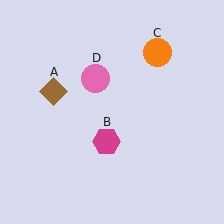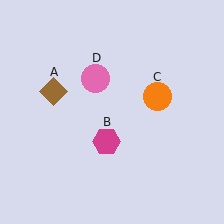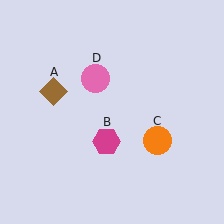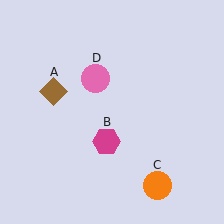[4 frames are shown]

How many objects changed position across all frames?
1 object changed position: orange circle (object C).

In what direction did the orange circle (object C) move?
The orange circle (object C) moved down.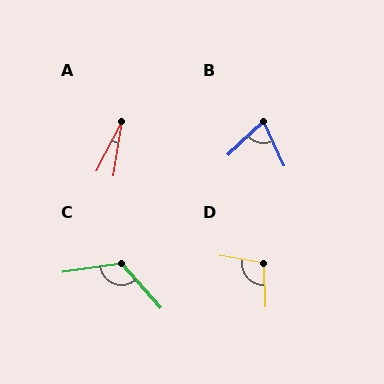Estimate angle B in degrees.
Approximately 71 degrees.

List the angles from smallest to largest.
A (18°), B (71°), D (101°), C (123°).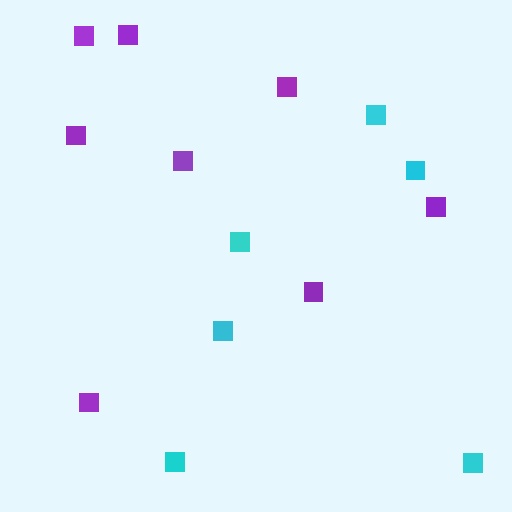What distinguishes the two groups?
There are 2 groups: one group of cyan squares (6) and one group of purple squares (8).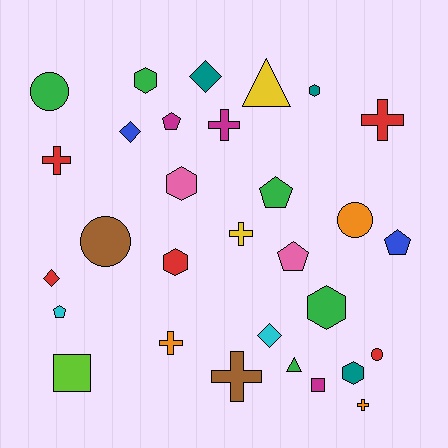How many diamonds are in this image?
There are 4 diamonds.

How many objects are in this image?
There are 30 objects.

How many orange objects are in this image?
There are 3 orange objects.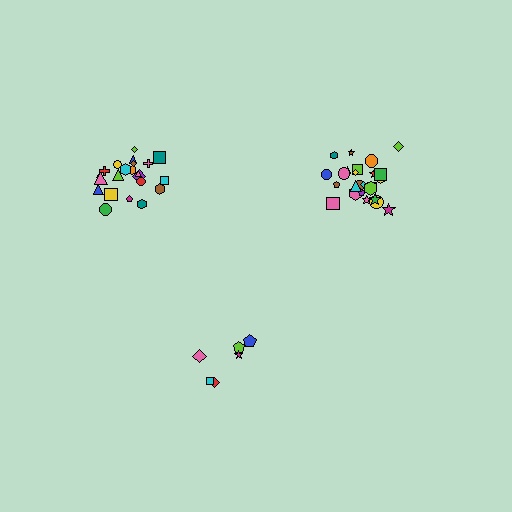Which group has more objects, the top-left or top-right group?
The top-right group.